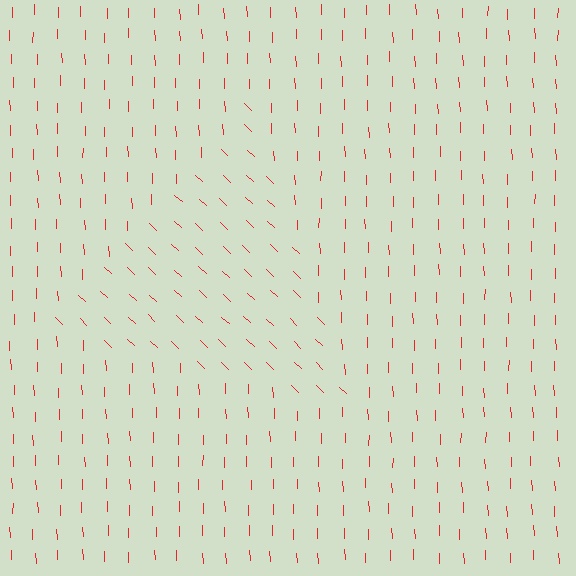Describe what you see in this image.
The image is filled with small red line segments. A triangle region in the image has lines oriented differently from the surrounding lines, creating a visible texture boundary.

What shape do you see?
I see a triangle.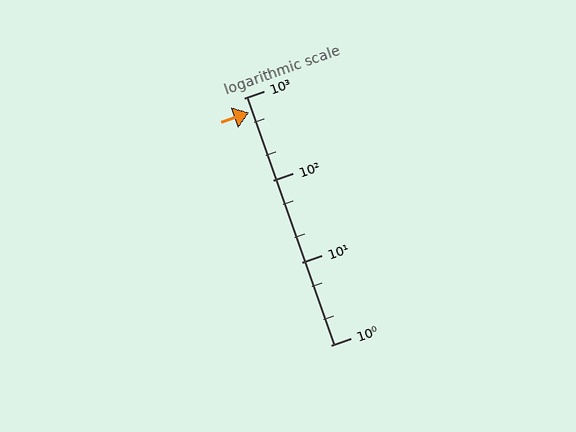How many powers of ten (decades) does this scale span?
The scale spans 3 decades, from 1 to 1000.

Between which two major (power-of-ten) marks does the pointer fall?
The pointer is between 100 and 1000.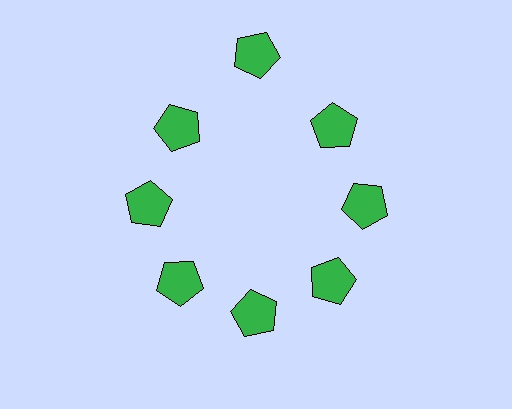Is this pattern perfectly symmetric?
No. The 8 green pentagons are arranged in a ring, but one element near the 12 o'clock position is pushed outward from the center, breaking the 8-fold rotational symmetry.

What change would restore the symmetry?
The symmetry would be restored by moving it inward, back onto the ring so that all 8 pentagons sit at equal angles and equal distance from the center.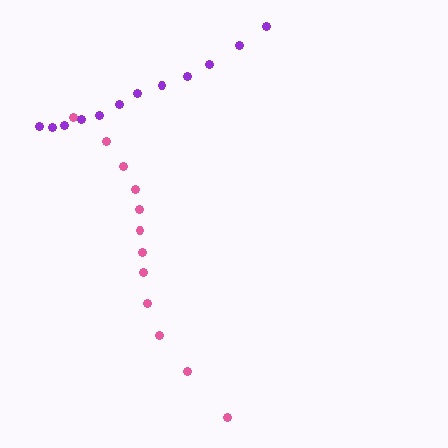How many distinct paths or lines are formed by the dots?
There are 2 distinct paths.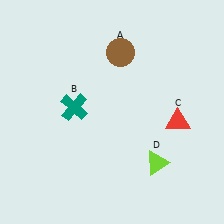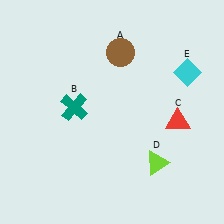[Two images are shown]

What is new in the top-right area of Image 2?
A cyan diamond (E) was added in the top-right area of Image 2.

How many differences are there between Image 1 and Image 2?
There is 1 difference between the two images.